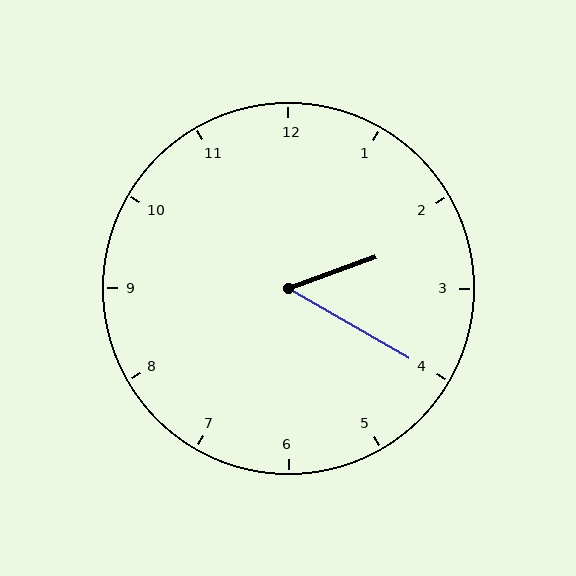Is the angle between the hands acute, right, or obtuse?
It is acute.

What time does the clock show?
2:20.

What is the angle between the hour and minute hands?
Approximately 50 degrees.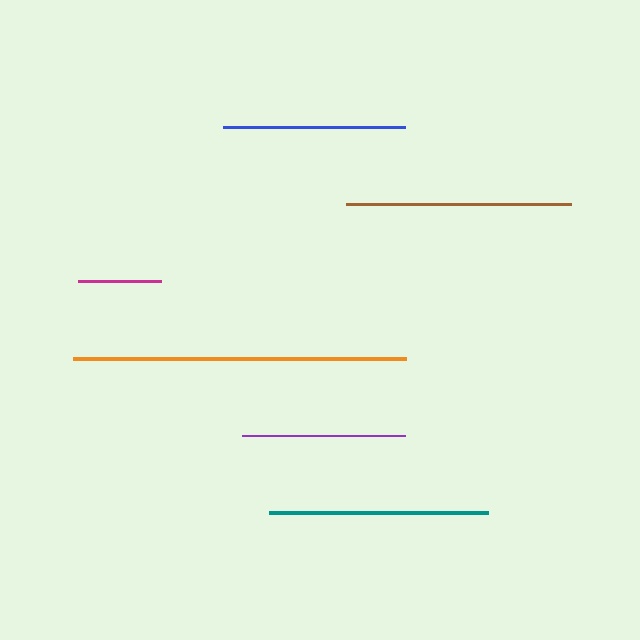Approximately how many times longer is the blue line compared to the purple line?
The blue line is approximately 1.1 times the length of the purple line.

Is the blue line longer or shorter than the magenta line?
The blue line is longer than the magenta line.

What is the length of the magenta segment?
The magenta segment is approximately 83 pixels long.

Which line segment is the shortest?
The magenta line is the shortest at approximately 83 pixels.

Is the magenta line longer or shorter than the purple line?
The purple line is longer than the magenta line.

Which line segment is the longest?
The orange line is the longest at approximately 334 pixels.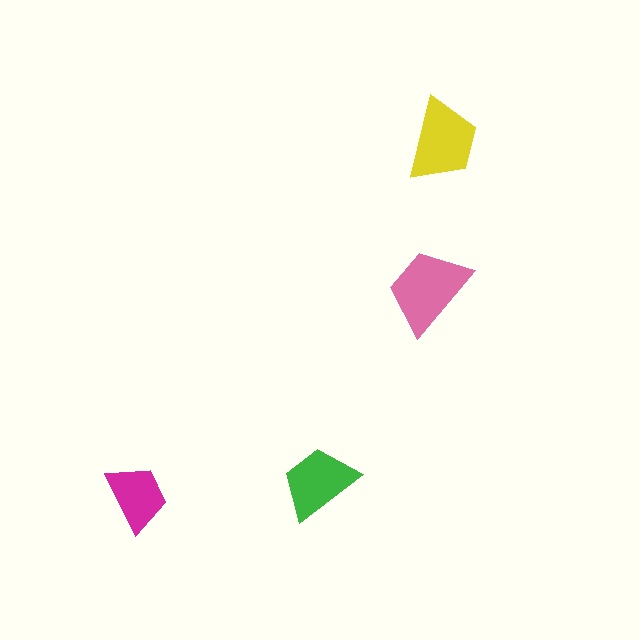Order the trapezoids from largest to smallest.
the pink one, the yellow one, the green one, the magenta one.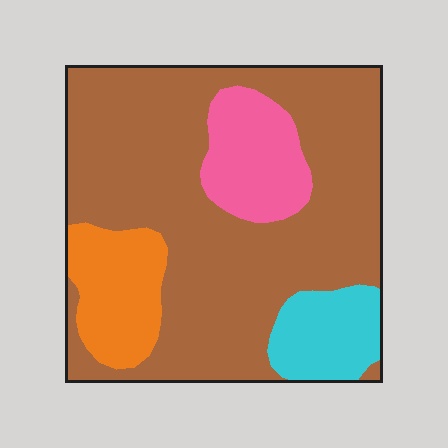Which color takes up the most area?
Brown, at roughly 65%.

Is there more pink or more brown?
Brown.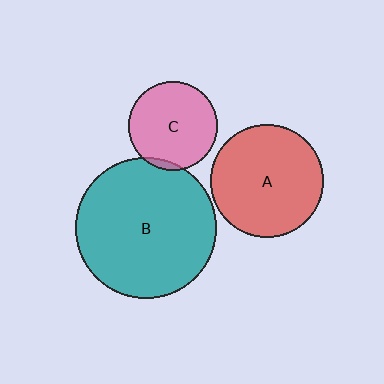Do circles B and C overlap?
Yes.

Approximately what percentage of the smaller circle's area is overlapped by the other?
Approximately 5%.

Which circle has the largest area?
Circle B (teal).